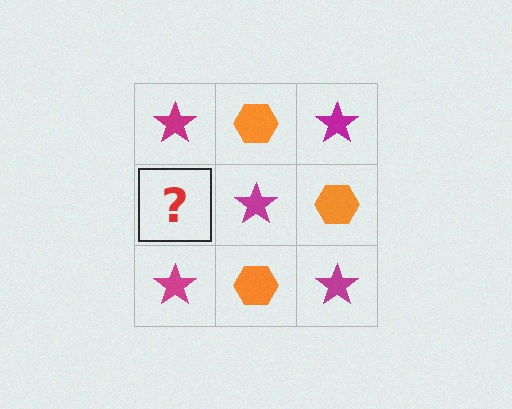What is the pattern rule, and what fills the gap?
The rule is that it alternates magenta star and orange hexagon in a checkerboard pattern. The gap should be filled with an orange hexagon.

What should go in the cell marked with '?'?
The missing cell should contain an orange hexagon.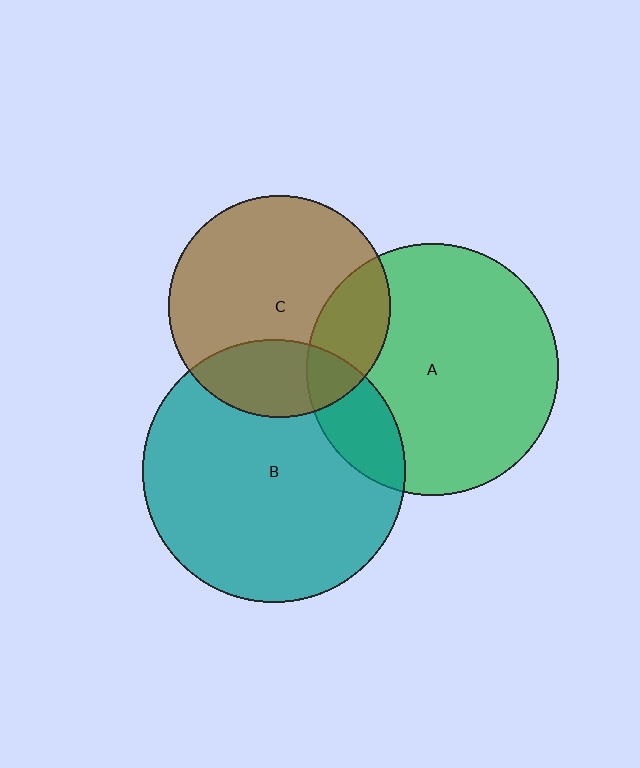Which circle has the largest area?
Circle B (teal).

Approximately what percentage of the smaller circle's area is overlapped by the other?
Approximately 15%.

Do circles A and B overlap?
Yes.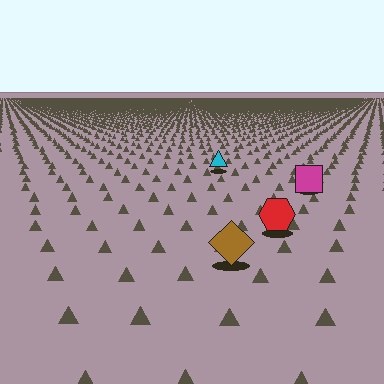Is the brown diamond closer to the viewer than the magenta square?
Yes. The brown diamond is closer — you can tell from the texture gradient: the ground texture is coarser near it.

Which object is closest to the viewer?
The brown diamond is closest. The texture marks near it are larger and more spread out.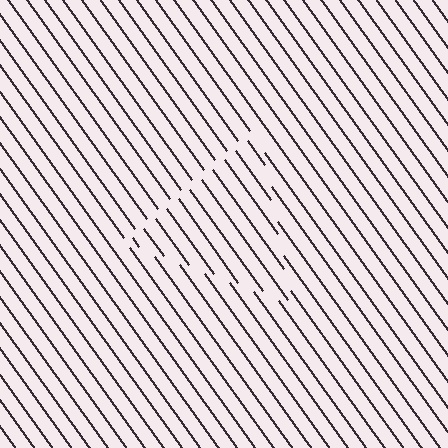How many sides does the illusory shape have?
3 sides — the line-ends trace a triangle.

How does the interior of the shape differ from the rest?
The interior of the shape contains the same grating, shifted by half a period — the contour is defined by the phase discontinuity where line-ends from the inner and outer gratings abut.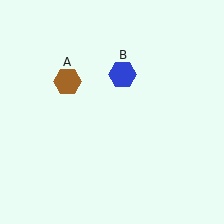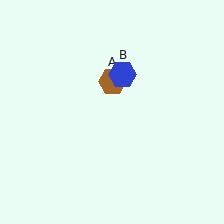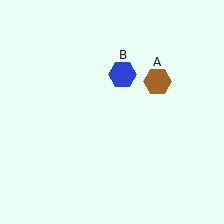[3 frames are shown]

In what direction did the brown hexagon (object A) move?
The brown hexagon (object A) moved right.